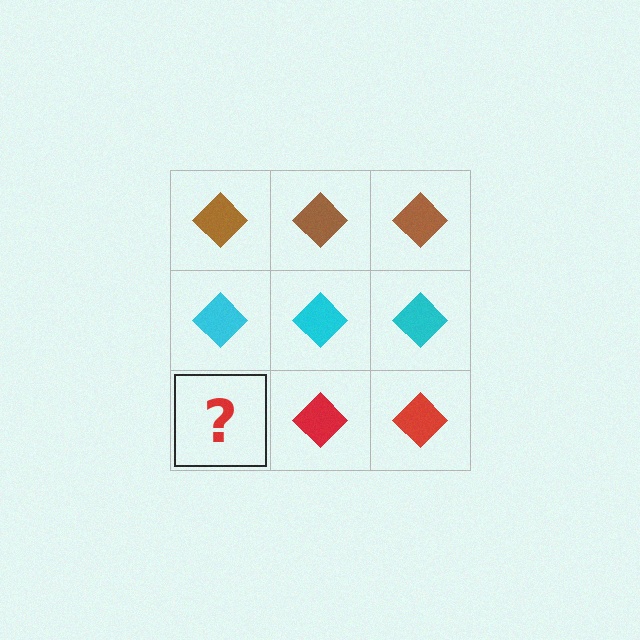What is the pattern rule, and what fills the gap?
The rule is that each row has a consistent color. The gap should be filled with a red diamond.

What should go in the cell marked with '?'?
The missing cell should contain a red diamond.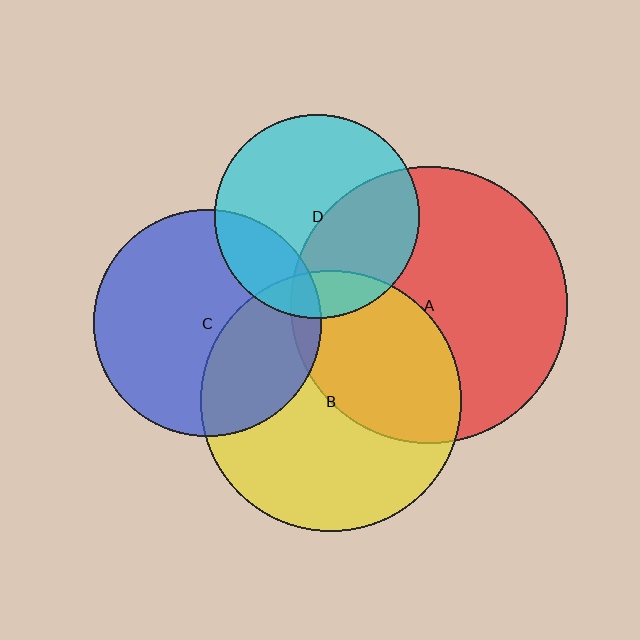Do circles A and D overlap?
Yes.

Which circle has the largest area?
Circle A (red).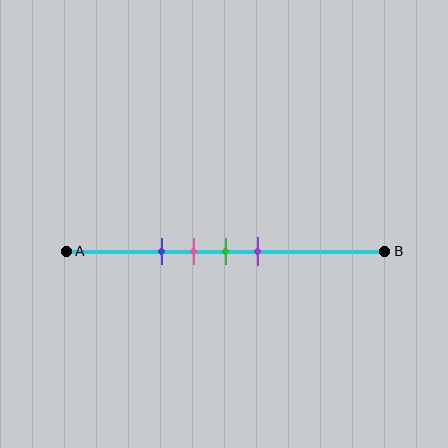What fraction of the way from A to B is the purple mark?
The purple mark is approximately 60% (0.6) of the way from A to B.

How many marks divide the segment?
There are 4 marks dividing the segment.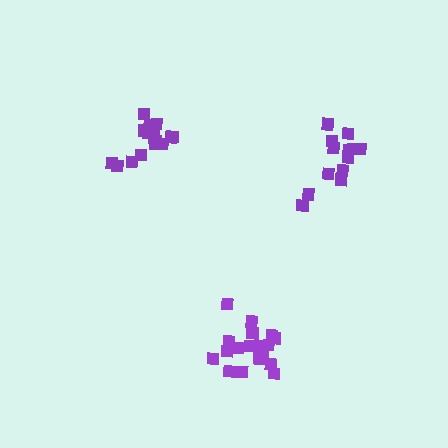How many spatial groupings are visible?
There are 3 spatial groupings.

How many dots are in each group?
Group 1: 14 dots, Group 2: 17 dots, Group 3: 19 dots (50 total).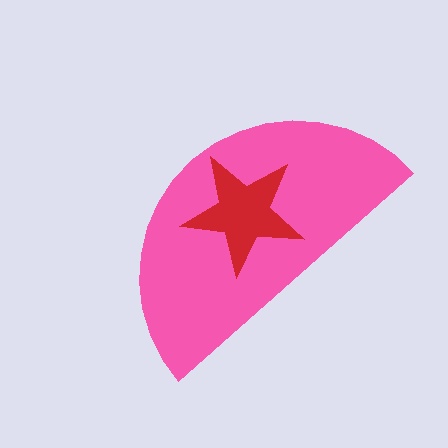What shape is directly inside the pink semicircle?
The red star.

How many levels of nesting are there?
2.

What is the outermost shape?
The pink semicircle.